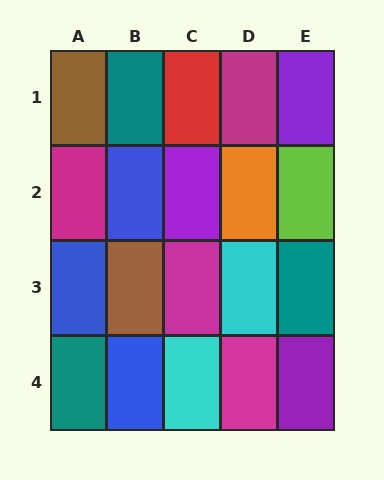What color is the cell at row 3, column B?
Brown.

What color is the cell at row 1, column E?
Purple.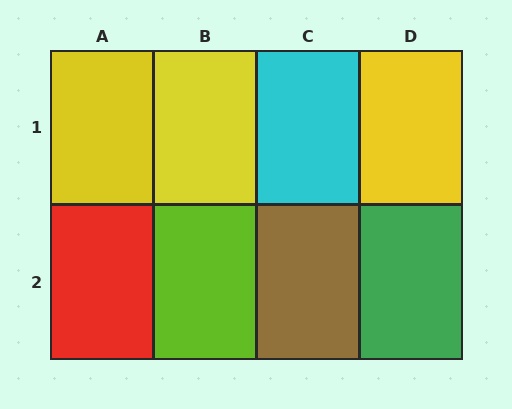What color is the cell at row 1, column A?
Yellow.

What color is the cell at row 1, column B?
Yellow.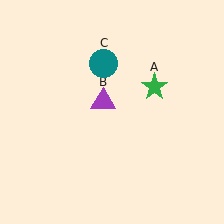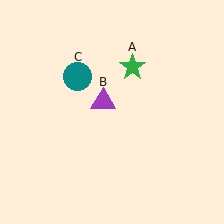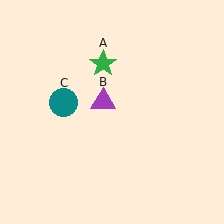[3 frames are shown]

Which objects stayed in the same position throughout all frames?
Purple triangle (object B) remained stationary.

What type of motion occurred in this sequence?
The green star (object A), teal circle (object C) rotated counterclockwise around the center of the scene.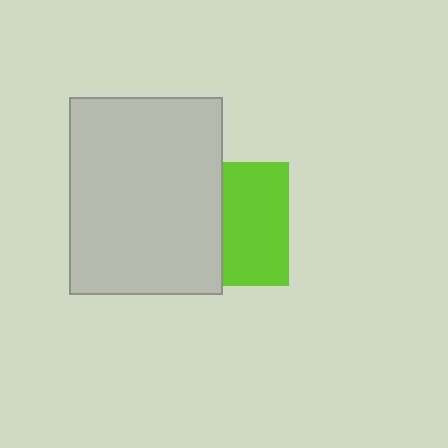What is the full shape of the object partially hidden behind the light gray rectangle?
The partially hidden object is a lime square.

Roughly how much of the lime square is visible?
About half of it is visible (roughly 53%).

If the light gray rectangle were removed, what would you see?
You would see the complete lime square.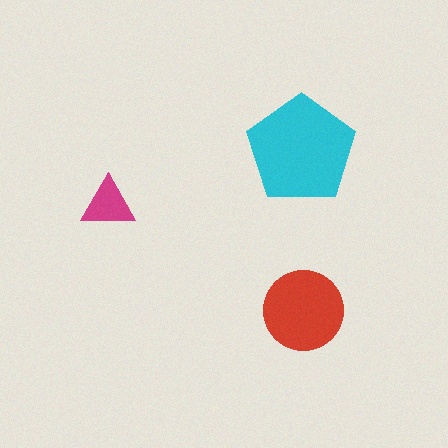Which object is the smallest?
The magenta triangle.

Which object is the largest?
The cyan pentagon.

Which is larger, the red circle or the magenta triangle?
The red circle.